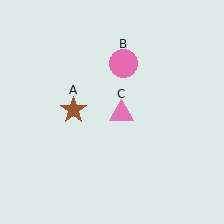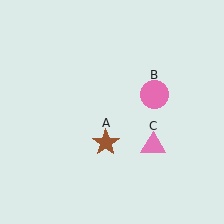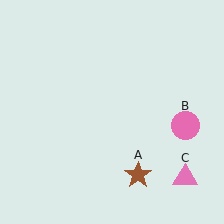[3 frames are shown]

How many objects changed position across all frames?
3 objects changed position: brown star (object A), pink circle (object B), pink triangle (object C).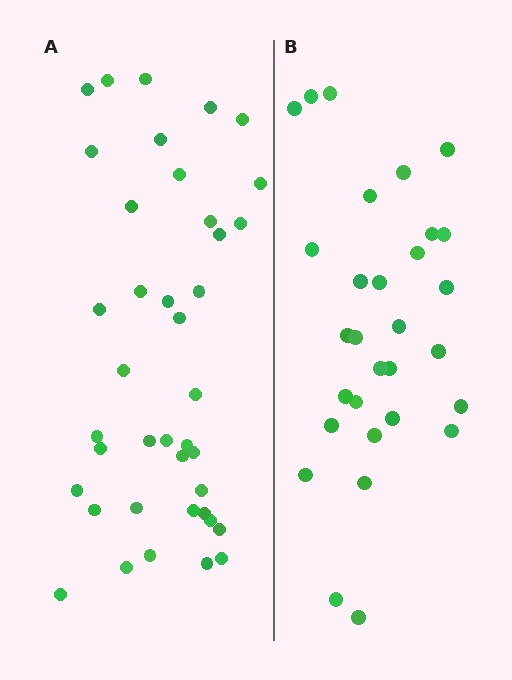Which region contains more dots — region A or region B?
Region A (the left region) has more dots.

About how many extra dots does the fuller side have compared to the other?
Region A has roughly 10 or so more dots than region B.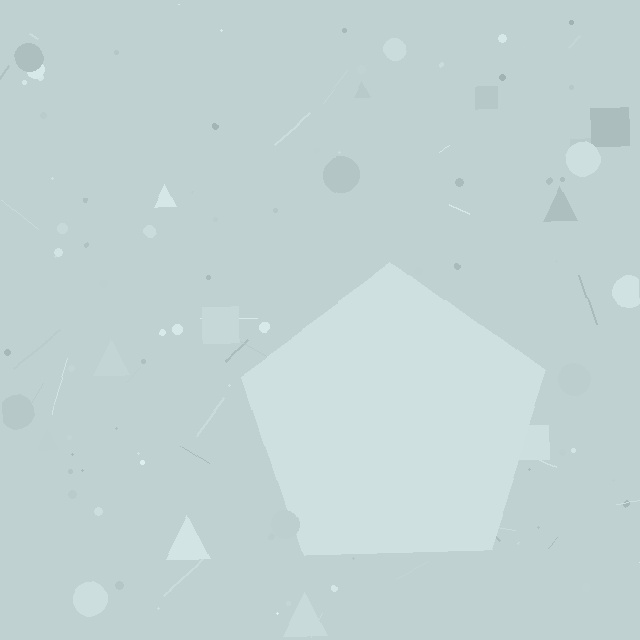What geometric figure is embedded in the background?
A pentagon is embedded in the background.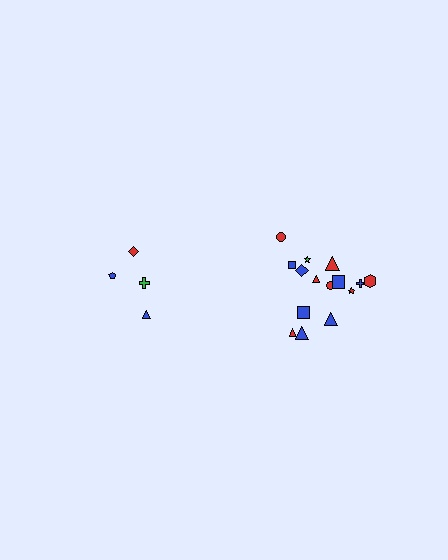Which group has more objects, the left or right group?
The right group.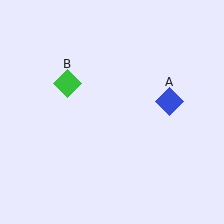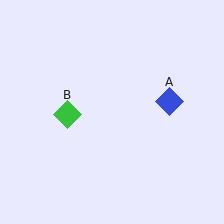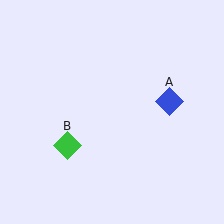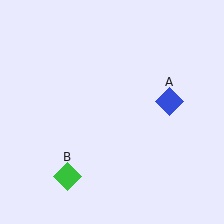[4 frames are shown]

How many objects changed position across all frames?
1 object changed position: green diamond (object B).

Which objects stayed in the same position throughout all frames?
Blue diamond (object A) remained stationary.